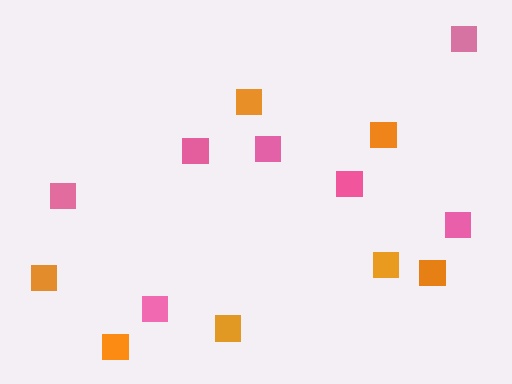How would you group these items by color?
There are 2 groups: one group of pink squares (7) and one group of orange squares (7).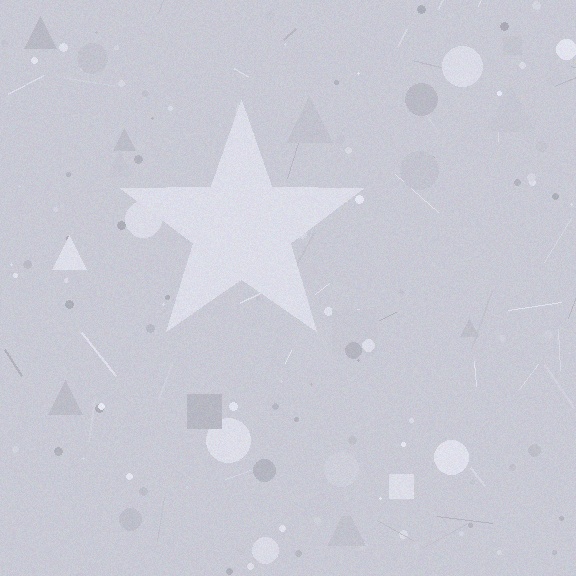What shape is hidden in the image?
A star is hidden in the image.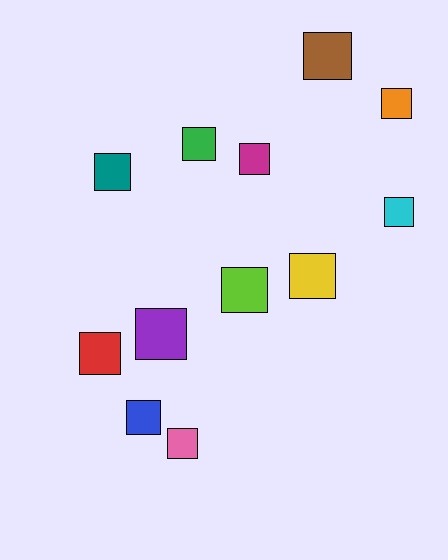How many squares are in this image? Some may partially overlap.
There are 12 squares.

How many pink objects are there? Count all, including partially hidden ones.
There is 1 pink object.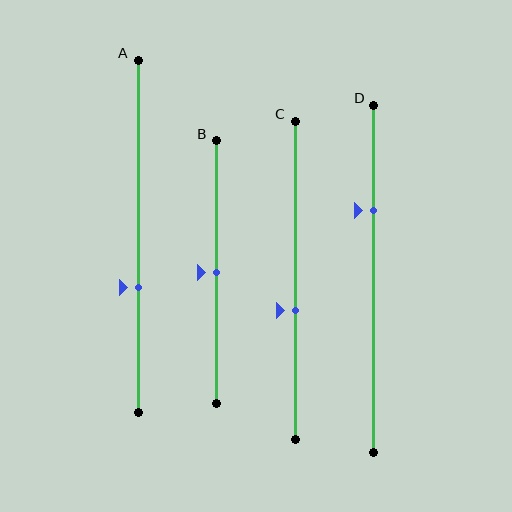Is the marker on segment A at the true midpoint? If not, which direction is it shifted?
No, the marker on segment A is shifted downward by about 15% of the segment length.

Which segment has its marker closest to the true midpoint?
Segment B has its marker closest to the true midpoint.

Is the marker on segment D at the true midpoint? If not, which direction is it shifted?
No, the marker on segment D is shifted upward by about 20% of the segment length.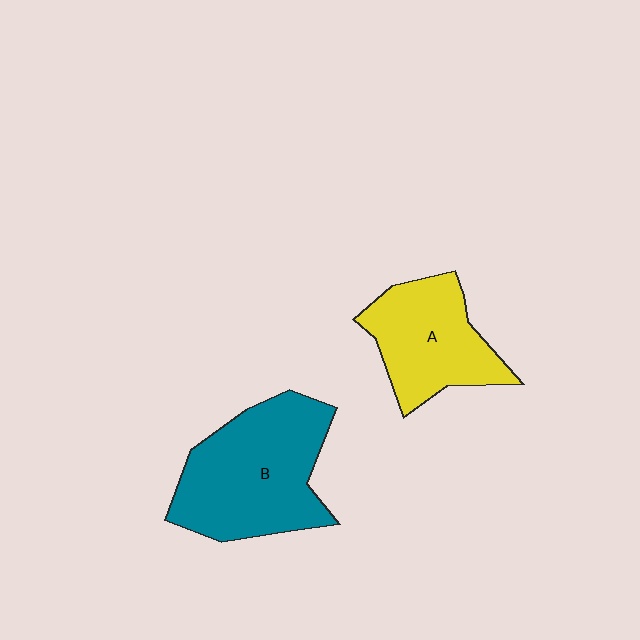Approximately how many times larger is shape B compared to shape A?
Approximately 1.4 times.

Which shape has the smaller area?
Shape A (yellow).